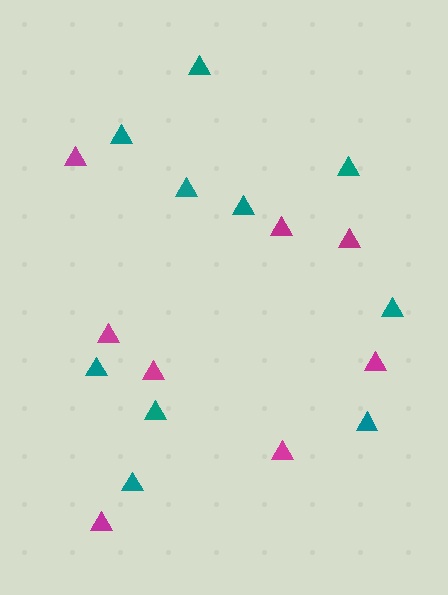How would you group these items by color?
There are 2 groups: one group of teal triangles (10) and one group of magenta triangles (8).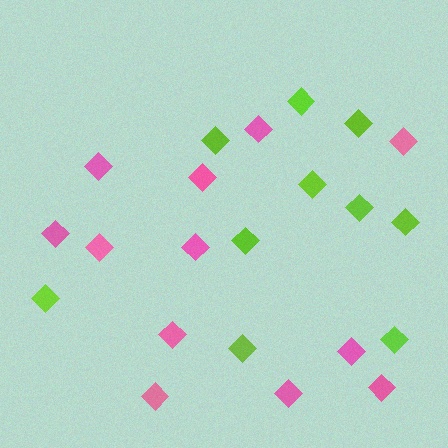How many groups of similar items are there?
There are 2 groups: one group of lime diamonds (10) and one group of pink diamonds (12).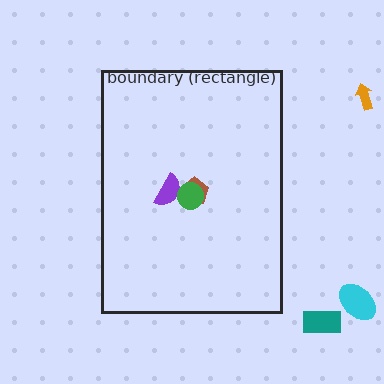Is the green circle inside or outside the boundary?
Inside.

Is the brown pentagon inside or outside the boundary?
Inside.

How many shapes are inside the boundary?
3 inside, 3 outside.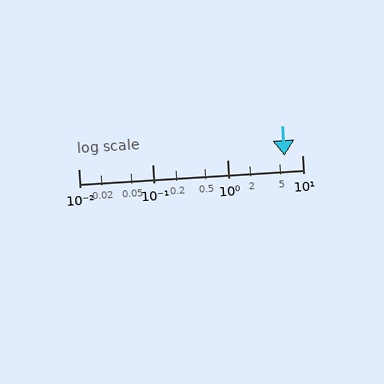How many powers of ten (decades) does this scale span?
The scale spans 3 decades, from 0.01 to 10.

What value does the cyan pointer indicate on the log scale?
The pointer indicates approximately 5.8.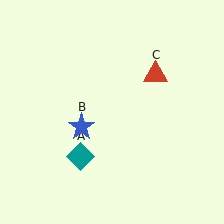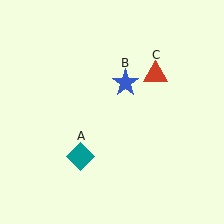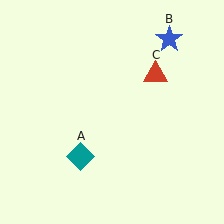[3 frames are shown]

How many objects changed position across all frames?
1 object changed position: blue star (object B).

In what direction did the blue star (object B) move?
The blue star (object B) moved up and to the right.